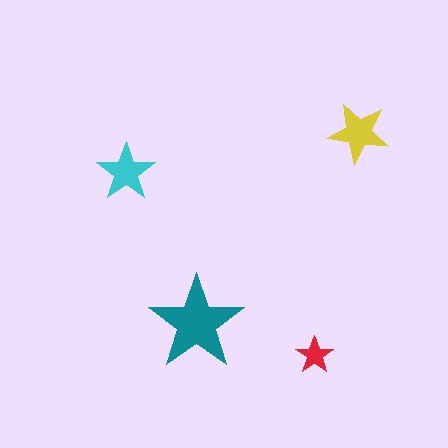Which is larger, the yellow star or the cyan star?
The yellow one.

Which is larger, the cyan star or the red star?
The cyan one.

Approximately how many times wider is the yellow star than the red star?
About 1.5 times wider.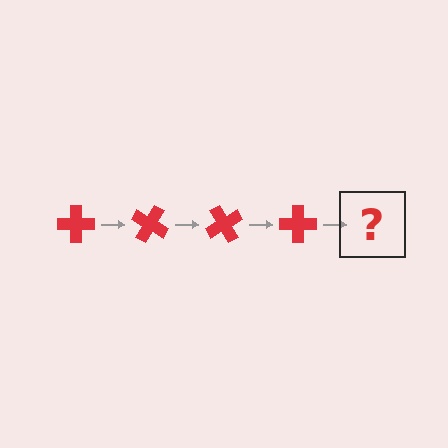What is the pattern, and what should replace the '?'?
The pattern is that the cross rotates 30 degrees each step. The '?' should be a red cross rotated 120 degrees.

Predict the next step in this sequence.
The next step is a red cross rotated 120 degrees.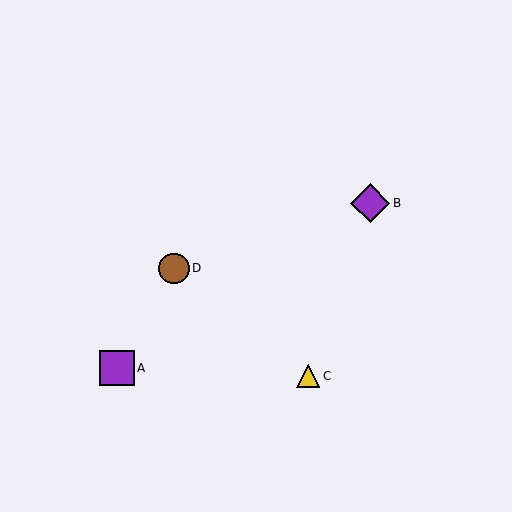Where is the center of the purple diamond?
The center of the purple diamond is at (370, 203).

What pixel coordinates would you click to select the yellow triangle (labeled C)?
Click at (308, 376) to select the yellow triangle C.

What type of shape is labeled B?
Shape B is a purple diamond.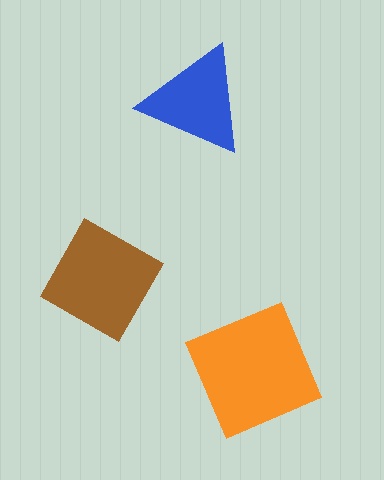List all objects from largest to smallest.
The orange square, the brown diamond, the blue triangle.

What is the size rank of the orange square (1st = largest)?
1st.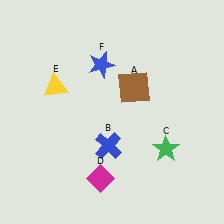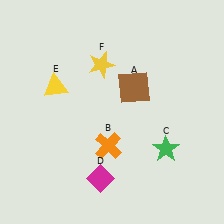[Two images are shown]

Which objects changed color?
B changed from blue to orange. F changed from blue to yellow.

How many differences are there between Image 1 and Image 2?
There are 2 differences between the two images.